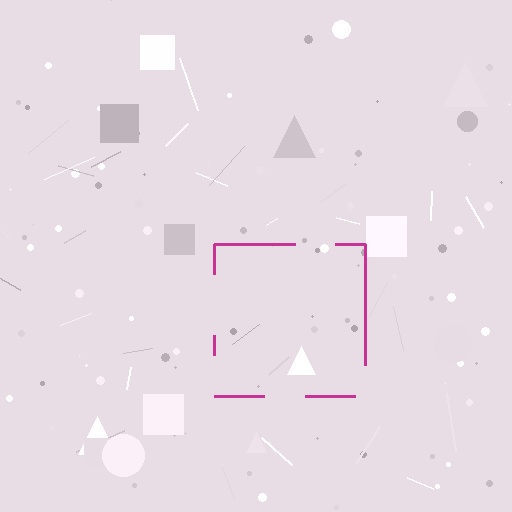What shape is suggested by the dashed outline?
The dashed outline suggests a square.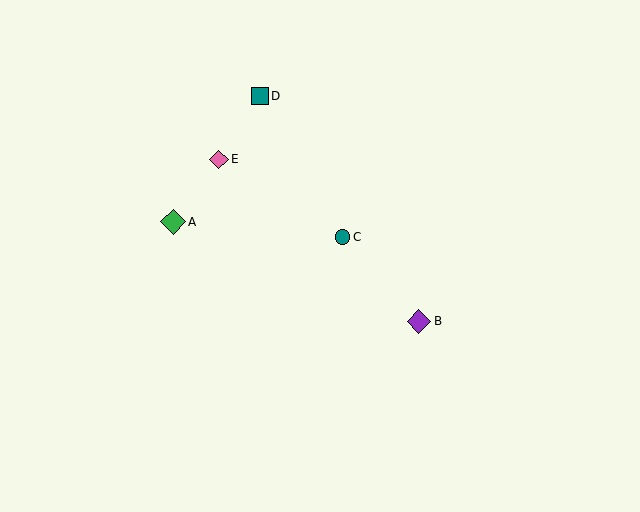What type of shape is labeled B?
Shape B is a purple diamond.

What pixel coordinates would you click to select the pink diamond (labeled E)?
Click at (219, 159) to select the pink diamond E.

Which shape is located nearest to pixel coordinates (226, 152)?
The pink diamond (labeled E) at (219, 159) is nearest to that location.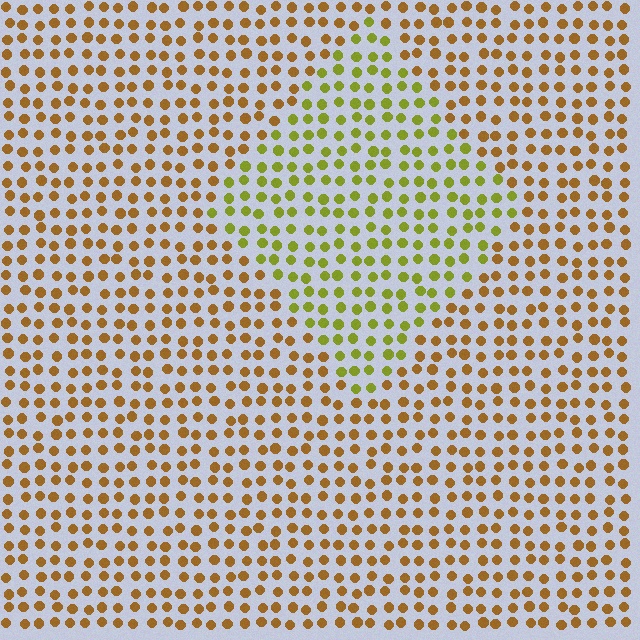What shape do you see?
I see a diamond.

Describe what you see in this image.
The image is filled with small brown elements in a uniform arrangement. A diamond-shaped region is visible where the elements are tinted to a slightly different hue, forming a subtle color boundary.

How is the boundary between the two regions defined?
The boundary is defined purely by a slight shift in hue (about 39 degrees). Spacing, size, and orientation are identical on both sides.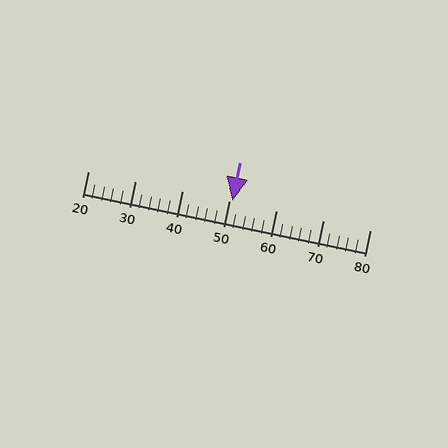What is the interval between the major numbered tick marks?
The major tick marks are spaced 10 units apart.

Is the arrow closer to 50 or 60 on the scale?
The arrow is closer to 50.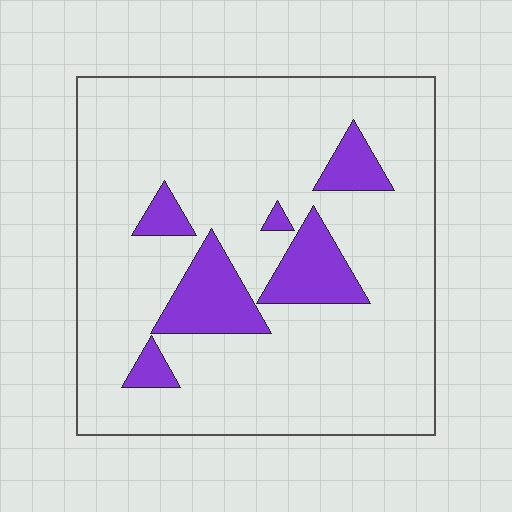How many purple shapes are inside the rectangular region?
6.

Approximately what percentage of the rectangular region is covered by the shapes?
Approximately 15%.